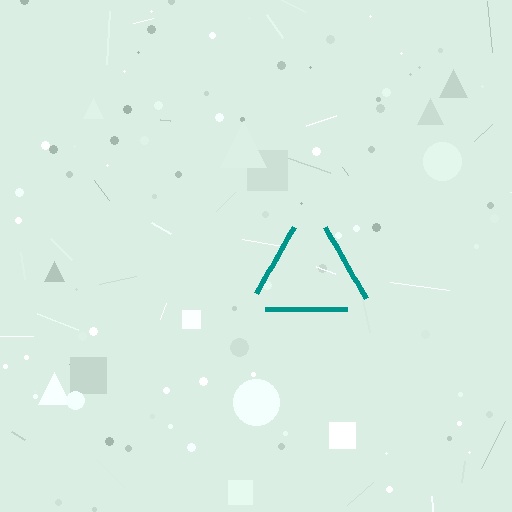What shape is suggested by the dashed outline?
The dashed outline suggests a triangle.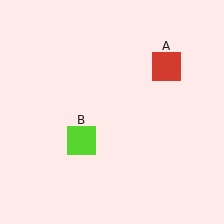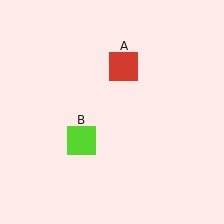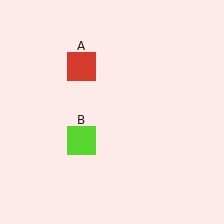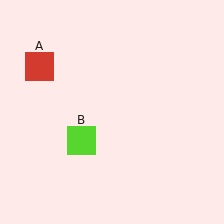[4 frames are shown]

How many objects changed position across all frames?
1 object changed position: red square (object A).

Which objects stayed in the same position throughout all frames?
Lime square (object B) remained stationary.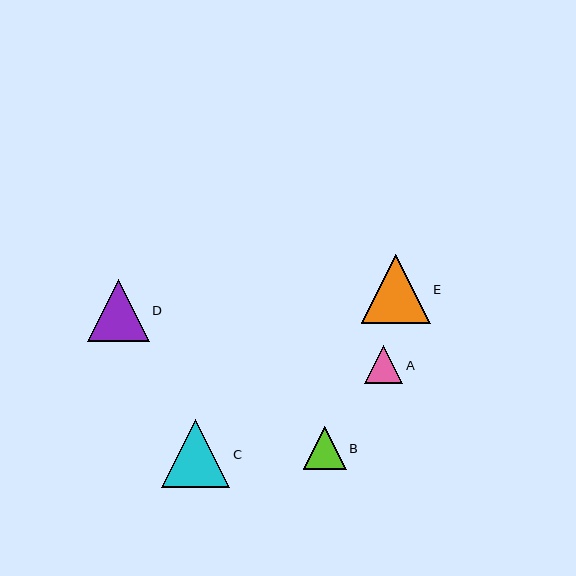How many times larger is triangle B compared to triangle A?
Triangle B is approximately 1.1 times the size of triangle A.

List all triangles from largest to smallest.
From largest to smallest: E, C, D, B, A.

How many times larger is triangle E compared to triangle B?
Triangle E is approximately 1.6 times the size of triangle B.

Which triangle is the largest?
Triangle E is the largest with a size of approximately 69 pixels.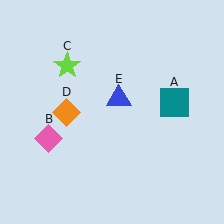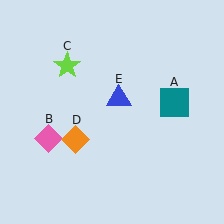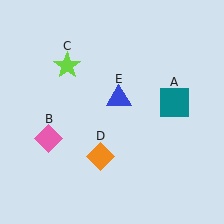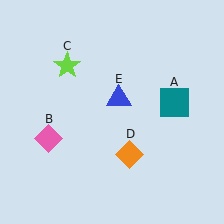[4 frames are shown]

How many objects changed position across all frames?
1 object changed position: orange diamond (object D).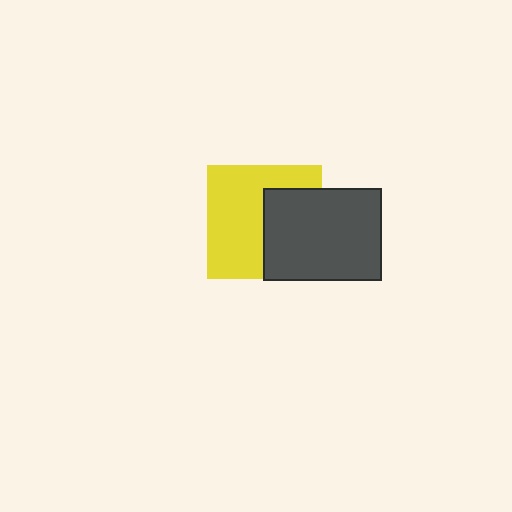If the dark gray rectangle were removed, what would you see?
You would see the complete yellow square.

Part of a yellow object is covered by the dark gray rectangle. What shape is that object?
It is a square.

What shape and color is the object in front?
The object in front is a dark gray rectangle.